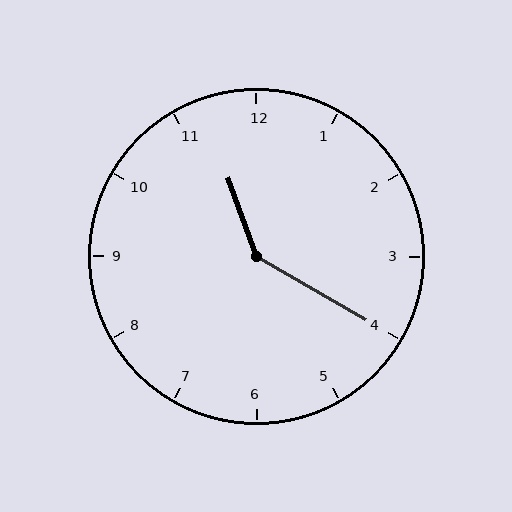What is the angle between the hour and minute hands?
Approximately 140 degrees.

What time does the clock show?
11:20.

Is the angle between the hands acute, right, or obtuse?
It is obtuse.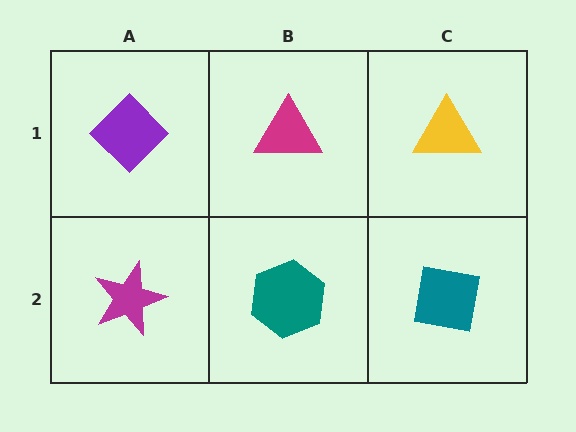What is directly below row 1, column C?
A teal square.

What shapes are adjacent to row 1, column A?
A magenta star (row 2, column A), a magenta triangle (row 1, column B).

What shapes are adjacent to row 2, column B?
A magenta triangle (row 1, column B), a magenta star (row 2, column A), a teal square (row 2, column C).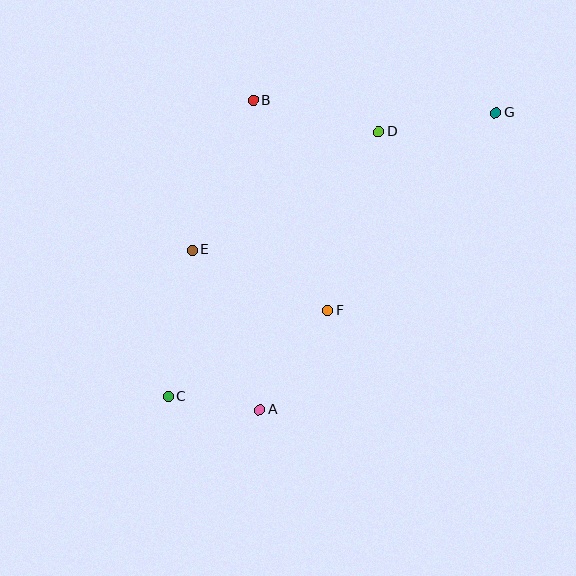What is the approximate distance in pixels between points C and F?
The distance between C and F is approximately 181 pixels.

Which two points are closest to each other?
Points A and C are closest to each other.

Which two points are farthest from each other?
Points C and G are farthest from each other.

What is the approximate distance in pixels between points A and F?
The distance between A and F is approximately 121 pixels.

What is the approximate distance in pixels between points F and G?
The distance between F and G is approximately 259 pixels.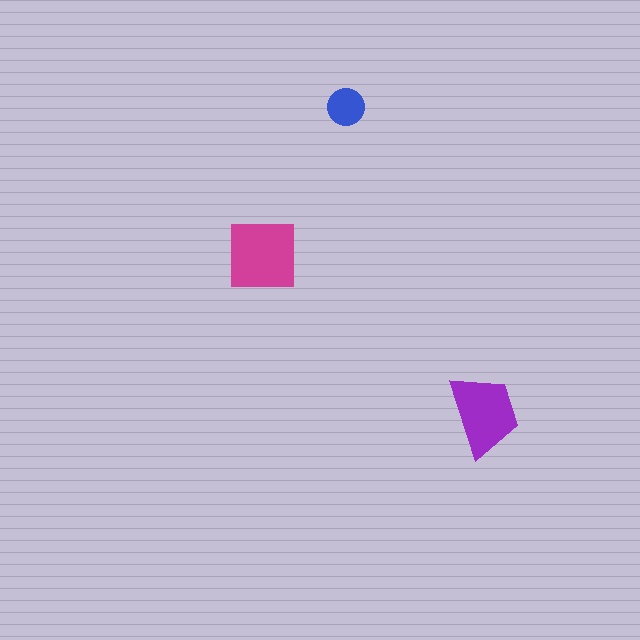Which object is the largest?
The magenta square.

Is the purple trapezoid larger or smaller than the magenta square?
Smaller.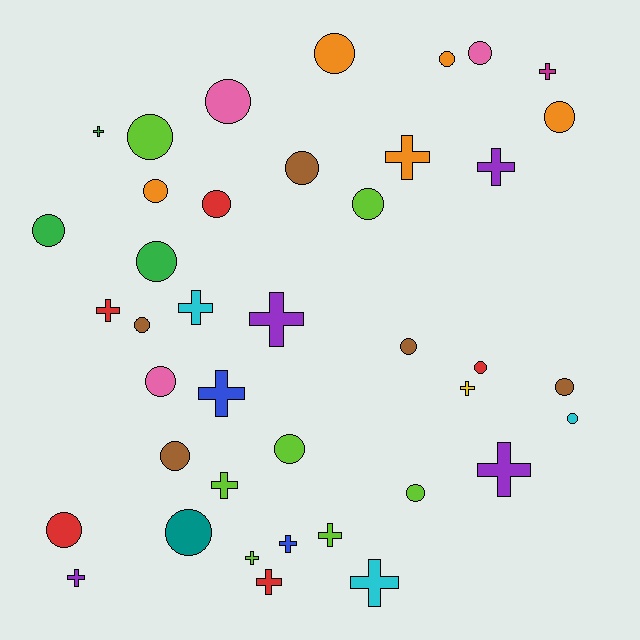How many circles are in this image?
There are 23 circles.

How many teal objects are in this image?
There is 1 teal object.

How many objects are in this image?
There are 40 objects.